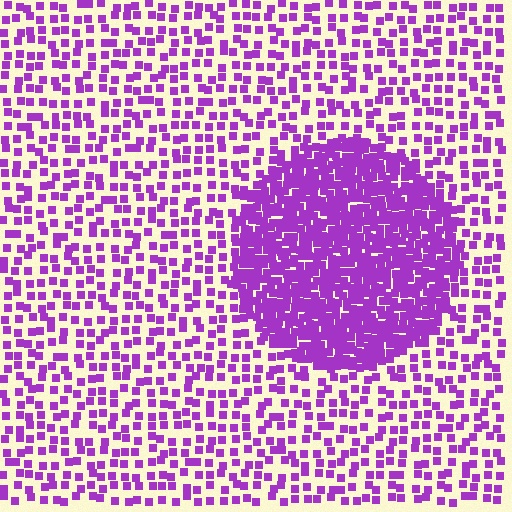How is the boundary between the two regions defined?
The boundary is defined by a change in element density (approximately 2.7x ratio). All elements are the same color, size, and shape.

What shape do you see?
I see a circle.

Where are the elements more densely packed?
The elements are more densely packed inside the circle boundary.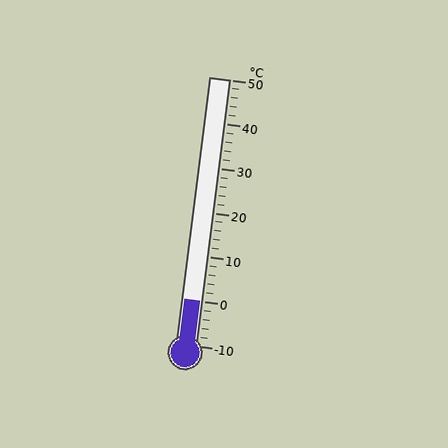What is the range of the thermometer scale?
The thermometer scale ranges from -10°C to 50°C.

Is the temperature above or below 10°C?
The temperature is below 10°C.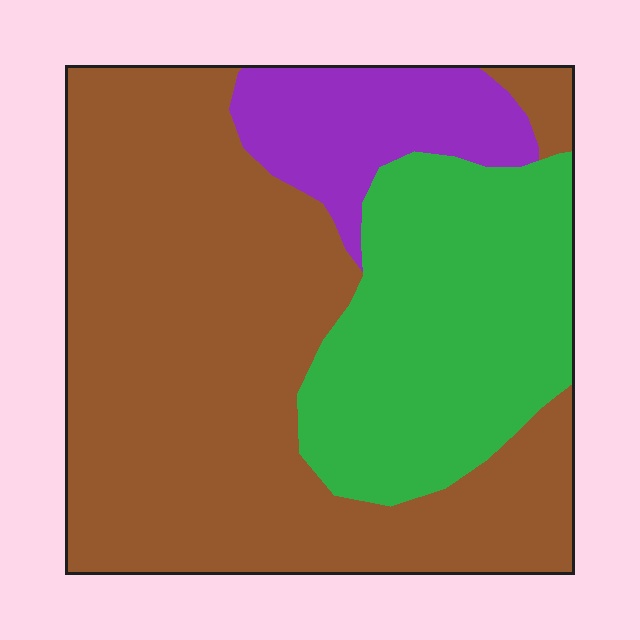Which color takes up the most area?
Brown, at roughly 60%.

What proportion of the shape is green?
Green takes up between a quarter and a half of the shape.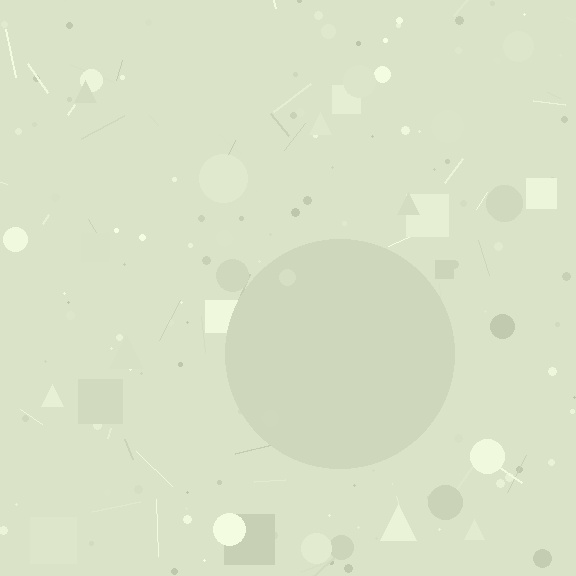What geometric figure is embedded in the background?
A circle is embedded in the background.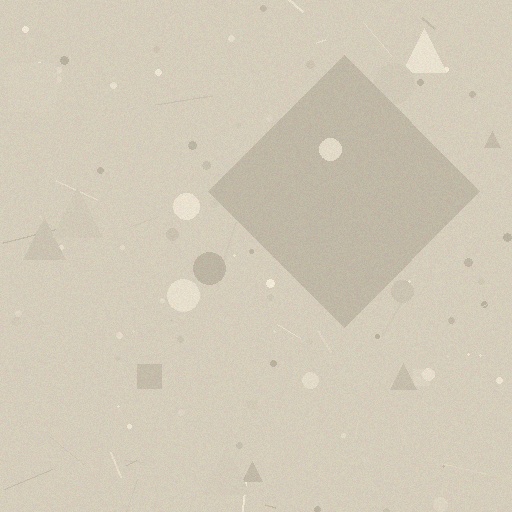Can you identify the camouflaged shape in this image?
The camouflaged shape is a diamond.